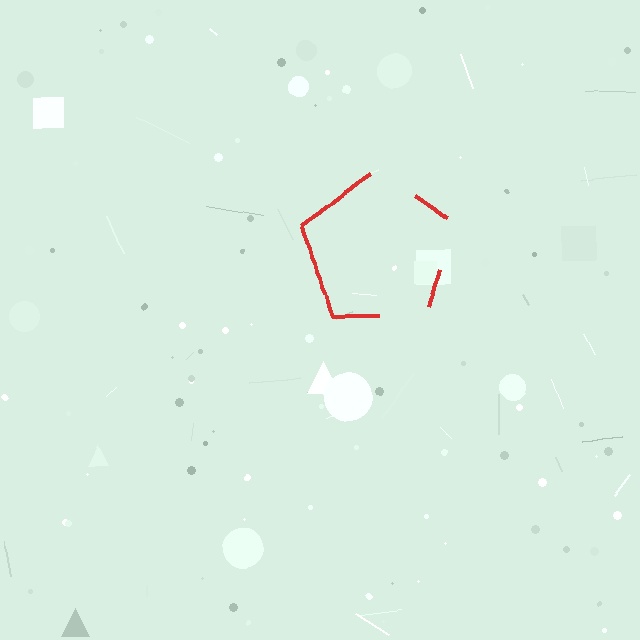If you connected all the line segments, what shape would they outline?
They would outline a pentagon.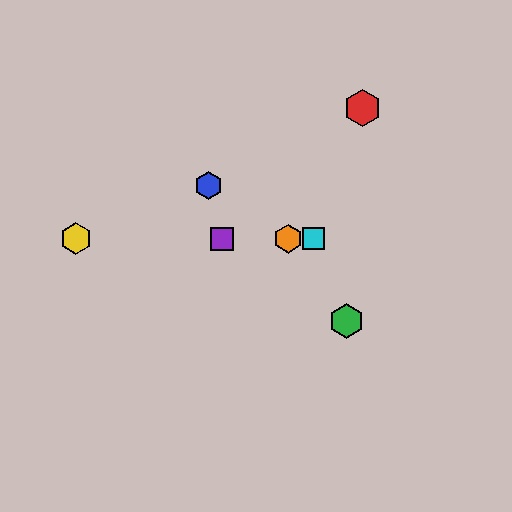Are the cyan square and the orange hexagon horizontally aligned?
Yes, both are at y≈239.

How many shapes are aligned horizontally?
4 shapes (the yellow hexagon, the purple square, the orange hexagon, the cyan square) are aligned horizontally.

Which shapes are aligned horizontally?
The yellow hexagon, the purple square, the orange hexagon, the cyan square are aligned horizontally.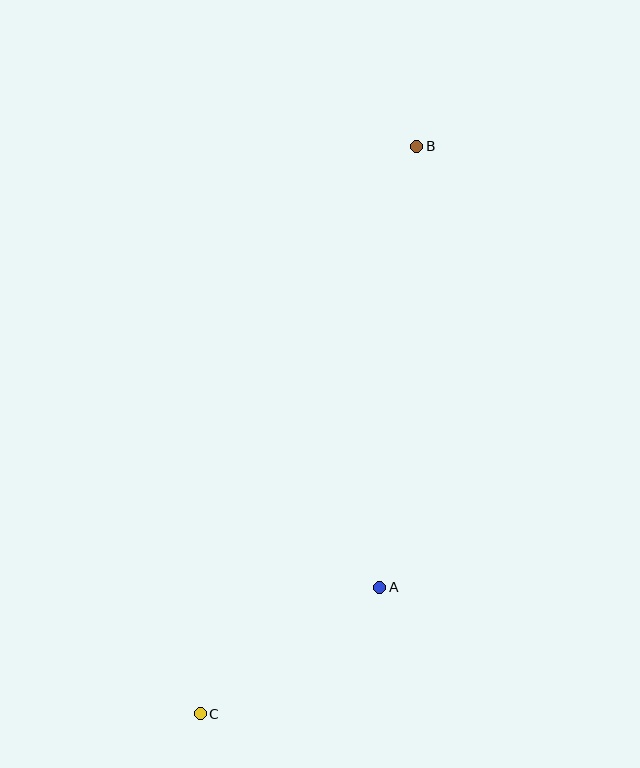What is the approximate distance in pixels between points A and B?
The distance between A and B is approximately 442 pixels.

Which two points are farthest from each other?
Points B and C are farthest from each other.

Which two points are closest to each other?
Points A and C are closest to each other.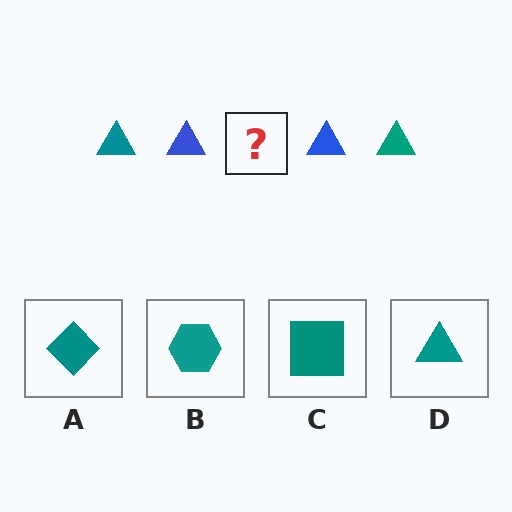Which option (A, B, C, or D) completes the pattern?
D.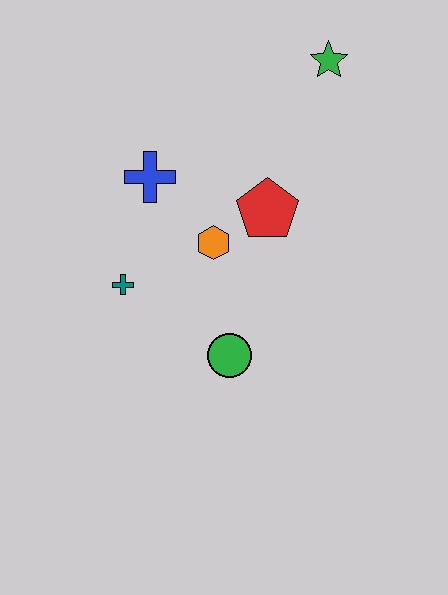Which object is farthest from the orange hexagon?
The green star is farthest from the orange hexagon.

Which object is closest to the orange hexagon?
The red pentagon is closest to the orange hexagon.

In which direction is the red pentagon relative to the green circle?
The red pentagon is above the green circle.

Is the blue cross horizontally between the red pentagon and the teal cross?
Yes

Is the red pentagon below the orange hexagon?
No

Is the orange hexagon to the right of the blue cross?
Yes